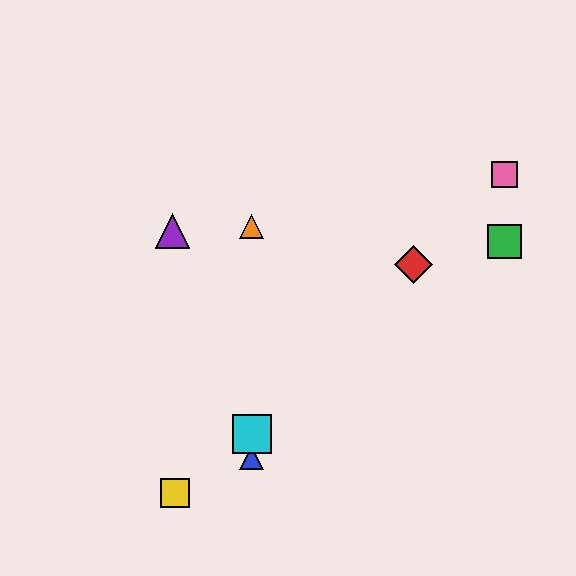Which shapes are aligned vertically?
The blue triangle, the orange triangle, the cyan square are aligned vertically.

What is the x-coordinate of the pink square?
The pink square is at x≈505.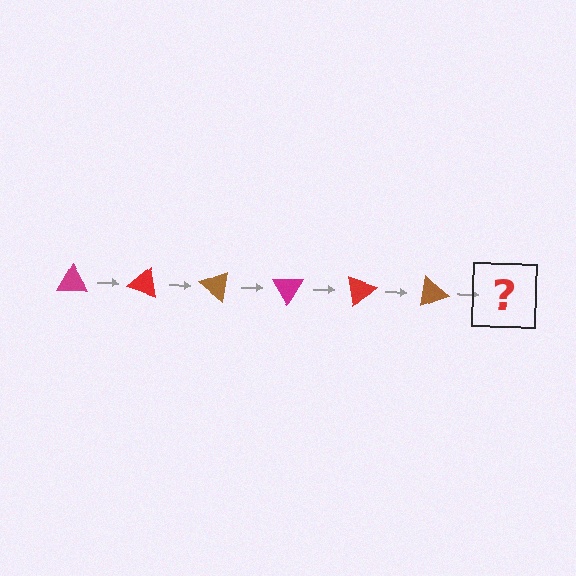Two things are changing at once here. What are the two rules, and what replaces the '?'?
The two rules are that it rotates 20 degrees each step and the color cycles through magenta, red, and brown. The '?' should be a magenta triangle, rotated 120 degrees from the start.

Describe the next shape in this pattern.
It should be a magenta triangle, rotated 120 degrees from the start.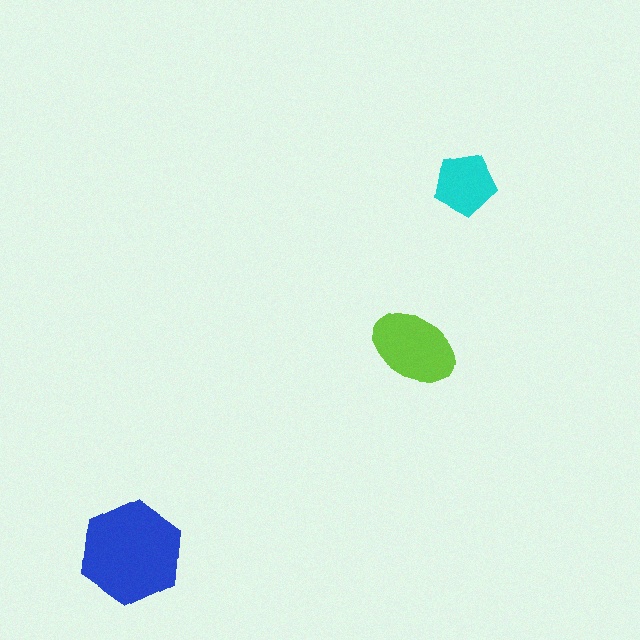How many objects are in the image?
There are 3 objects in the image.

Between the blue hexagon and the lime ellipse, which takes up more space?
The blue hexagon.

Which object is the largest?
The blue hexagon.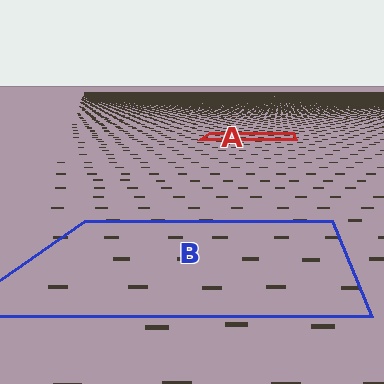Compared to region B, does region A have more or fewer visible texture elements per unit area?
Region A has more texture elements per unit area — they are packed more densely because it is farther away.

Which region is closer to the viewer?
Region B is closer. The texture elements there are larger and more spread out.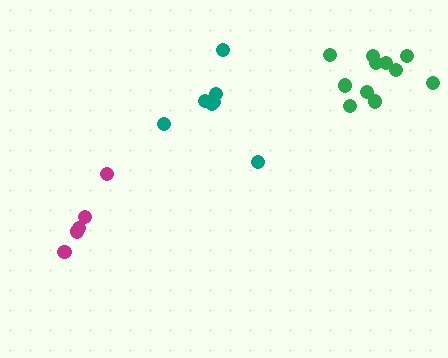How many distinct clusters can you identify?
There are 3 distinct clusters.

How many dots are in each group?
Group 1: 5 dots, Group 2: 7 dots, Group 3: 11 dots (23 total).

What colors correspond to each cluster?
The clusters are colored: magenta, teal, green.